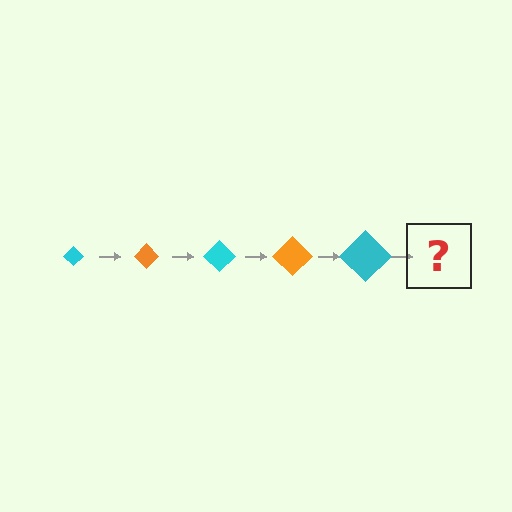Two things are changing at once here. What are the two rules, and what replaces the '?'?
The two rules are that the diamond grows larger each step and the color cycles through cyan and orange. The '?' should be an orange diamond, larger than the previous one.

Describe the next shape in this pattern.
It should be an orange diamond, larger than the previous one.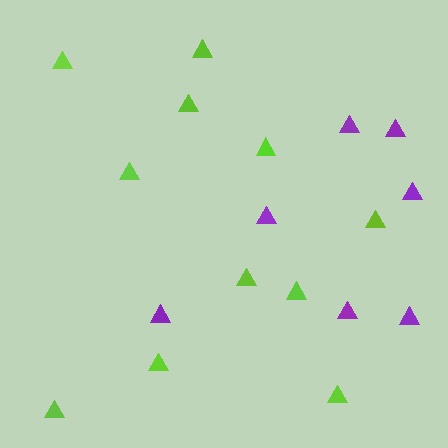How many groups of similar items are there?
There are 2 groups: one group of lime triangles (11) and one group of purple triangles (7).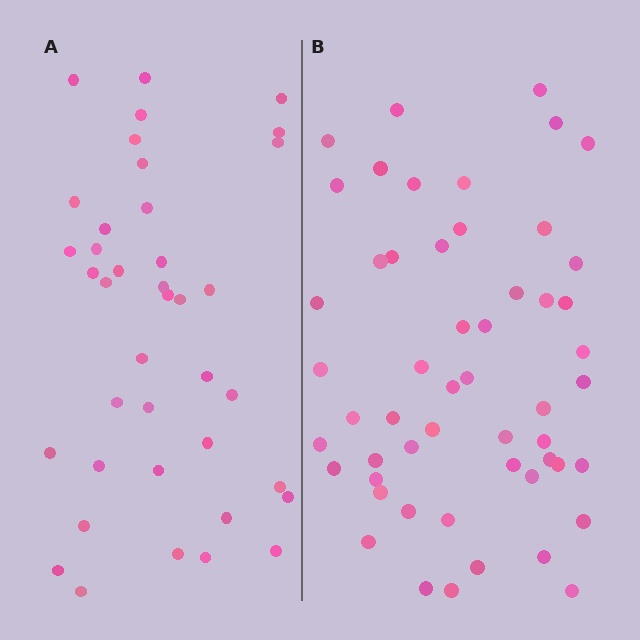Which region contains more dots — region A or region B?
Region B (the right region) has more dots.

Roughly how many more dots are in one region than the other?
Region B has approximately 15 more dots than region A.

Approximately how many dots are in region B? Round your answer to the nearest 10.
About 50 dots. (The exact count is 53, which rounds to 50.)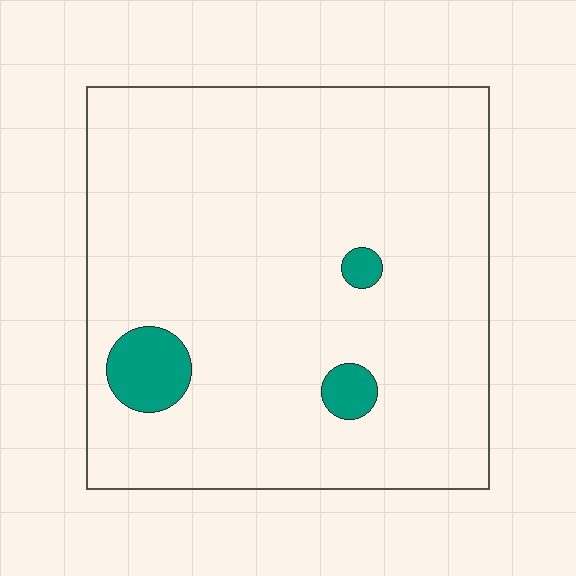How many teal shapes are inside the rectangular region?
3.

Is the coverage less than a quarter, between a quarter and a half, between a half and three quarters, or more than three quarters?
Less than a quarter.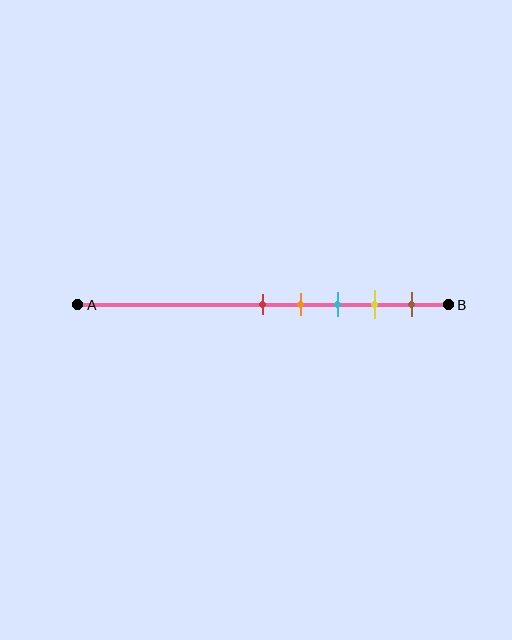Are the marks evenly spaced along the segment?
Yes, the marks are approximately evenly spaced.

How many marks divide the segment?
There are 5 marks dividing the segment.